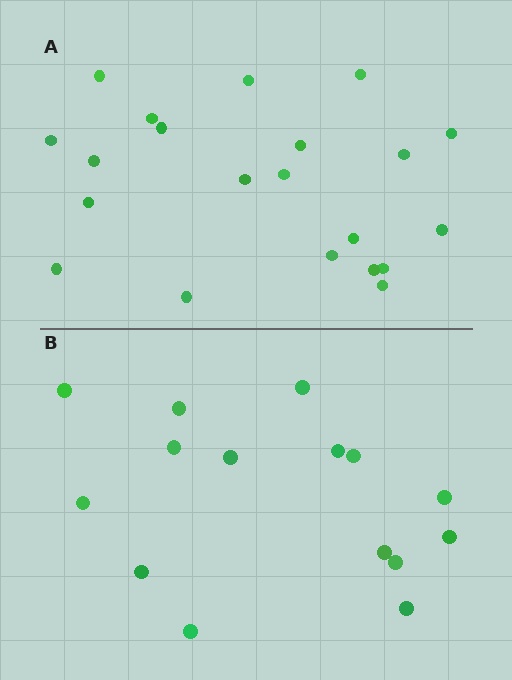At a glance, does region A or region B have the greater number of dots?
Region A (the top region) has more dots.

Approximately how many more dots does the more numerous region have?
Region A has about 6 more dots than region B.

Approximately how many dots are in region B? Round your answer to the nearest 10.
About 20 dots. (The exact count is 15, which rounds to 20.)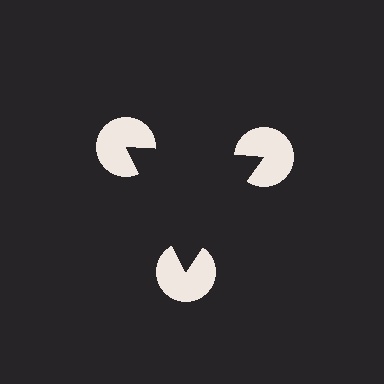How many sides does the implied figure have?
3 sides.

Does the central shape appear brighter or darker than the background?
It typically appears slightly darker than the background, even though no actual brightness change is drawn.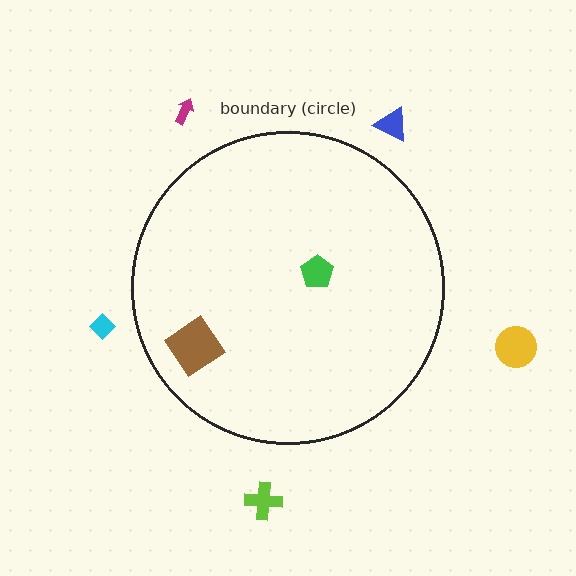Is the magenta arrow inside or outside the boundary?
Outside.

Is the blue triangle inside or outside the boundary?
Outside.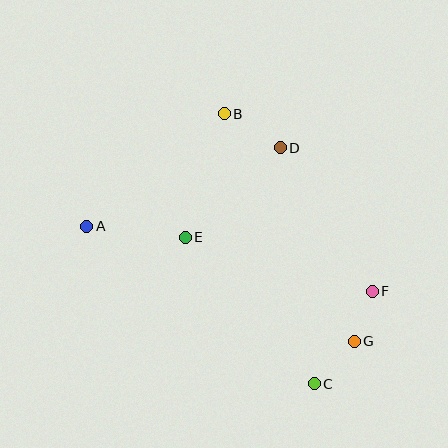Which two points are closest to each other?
Points F and G are closest to each other.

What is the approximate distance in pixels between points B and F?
The distance between B and F is approximately 231 pixels.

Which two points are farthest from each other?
Points A and F are farthest from each other.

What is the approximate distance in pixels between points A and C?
The distance between A and C is approximately 276 pixels.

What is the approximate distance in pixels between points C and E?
The distance between C and E is approximately 195 pixels.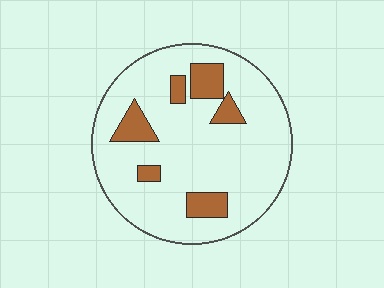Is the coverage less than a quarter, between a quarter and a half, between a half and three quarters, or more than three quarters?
Less than a quarter.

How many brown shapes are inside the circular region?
6.